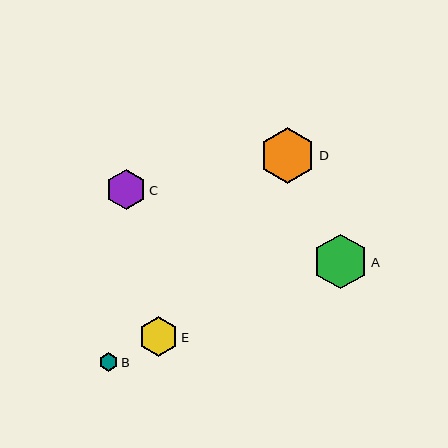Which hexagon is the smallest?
Hexagon B is the smallest with a size of approximately 18 pixels.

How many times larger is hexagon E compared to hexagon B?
Hexagon E is approximately 2.2 times the size of hexagon B.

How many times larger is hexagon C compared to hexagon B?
Hexagon C is approximately 2.2 times the size of hexagon B.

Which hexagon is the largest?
Hexagon D is the largest with a size of approximately 56 pixels.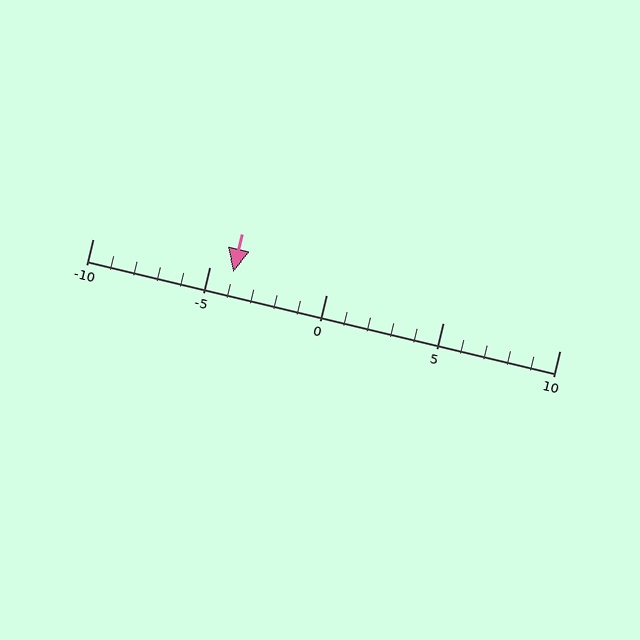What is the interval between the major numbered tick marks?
The major tick marks are spaced 5 units apart.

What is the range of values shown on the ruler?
The ruler shows values from -10 to 10.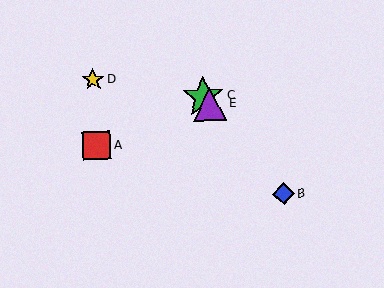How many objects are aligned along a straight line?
3 objects (B, C, E) are aligned along a straight line.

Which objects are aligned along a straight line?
Objects B, C, E are aligned along a straight line.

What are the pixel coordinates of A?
Object A is at (97, 146).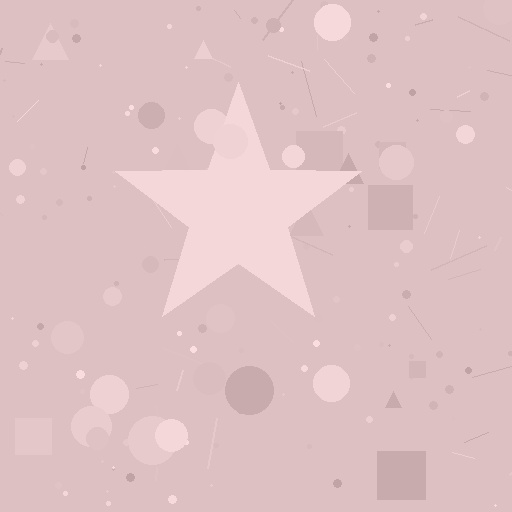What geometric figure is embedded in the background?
A star is embedded in the background.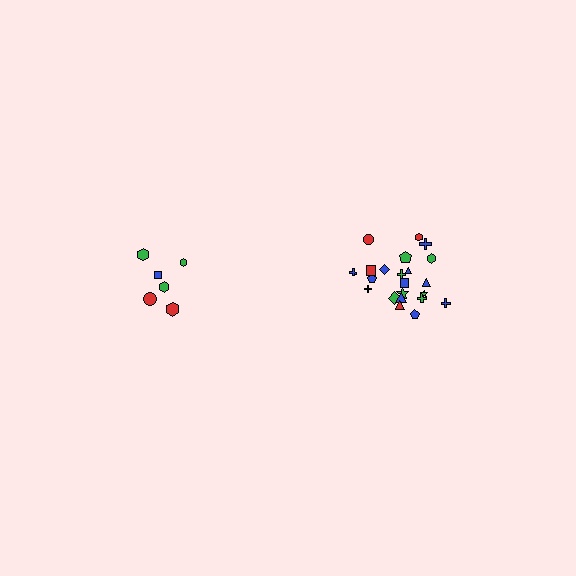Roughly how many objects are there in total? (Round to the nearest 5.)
Roughly 30 objects in total.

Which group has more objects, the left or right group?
The right group.